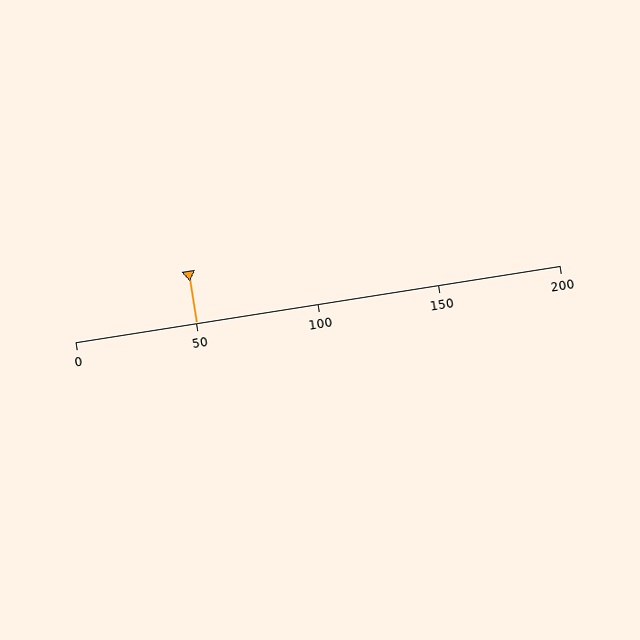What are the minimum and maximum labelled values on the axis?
The axis runs from 0 to 200.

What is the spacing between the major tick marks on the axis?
The major ticks are spaced 50 apart.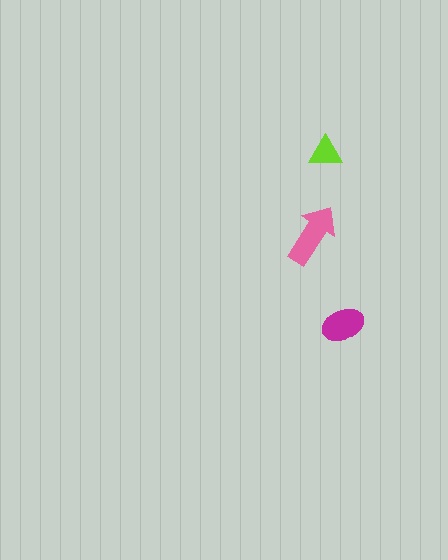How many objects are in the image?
There are 3 objects in the image.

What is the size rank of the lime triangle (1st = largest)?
3rd.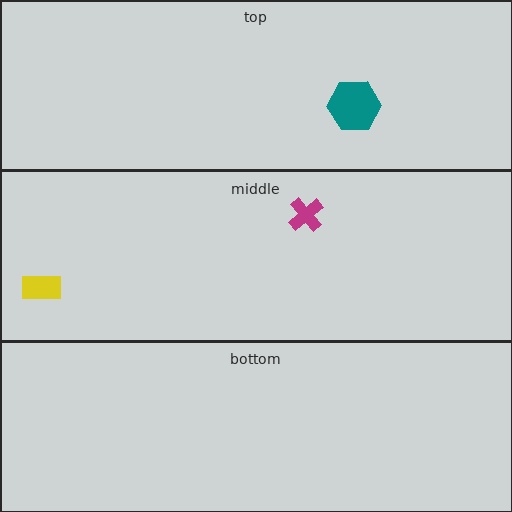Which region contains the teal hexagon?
The top region.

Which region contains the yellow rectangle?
The middle region.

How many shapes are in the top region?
1.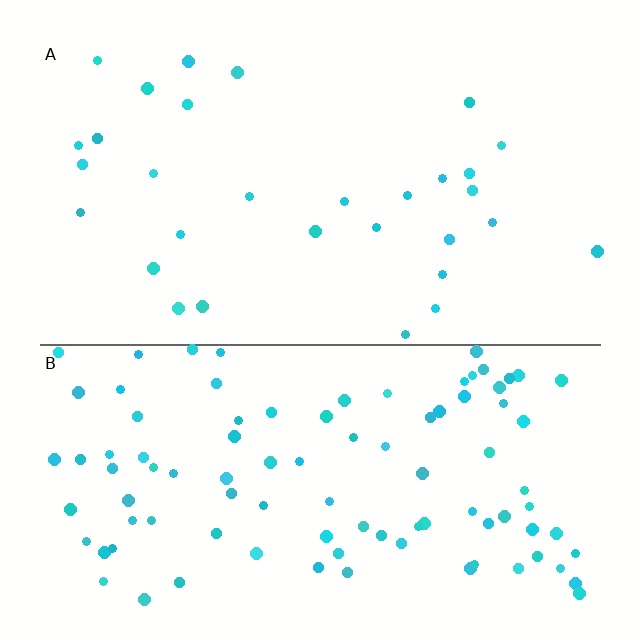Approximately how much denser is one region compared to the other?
Approximately 3.2× — region B over region A.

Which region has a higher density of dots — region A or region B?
B (the bottom).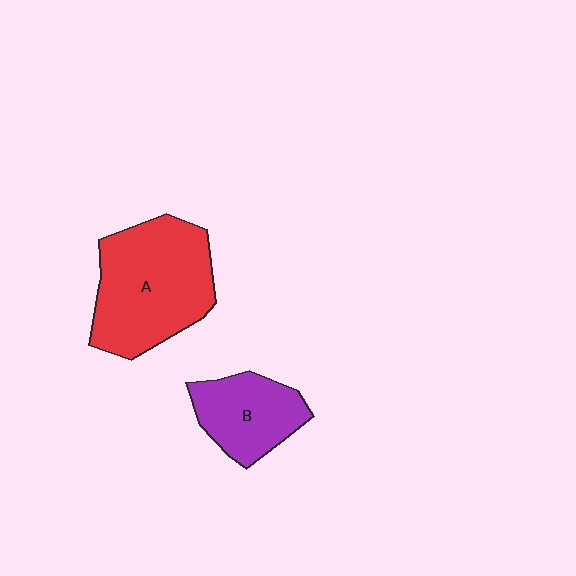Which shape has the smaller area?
Shape B (purple).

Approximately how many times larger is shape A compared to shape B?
Approximately 1.8 times.